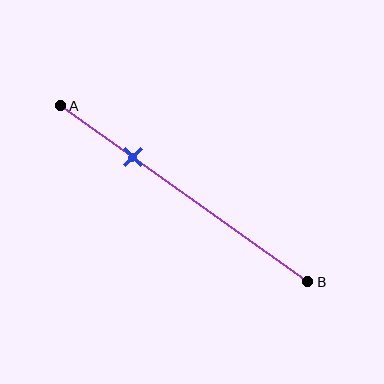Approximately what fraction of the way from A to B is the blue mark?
The blue mark is approximately 30% of the way from A to B.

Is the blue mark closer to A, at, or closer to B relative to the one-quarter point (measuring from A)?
The blue mark is closer to point B than the one-quarter point of segment AB.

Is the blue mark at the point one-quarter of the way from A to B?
No, the mark is at about 30% from A, not at the 25% one-quarter point.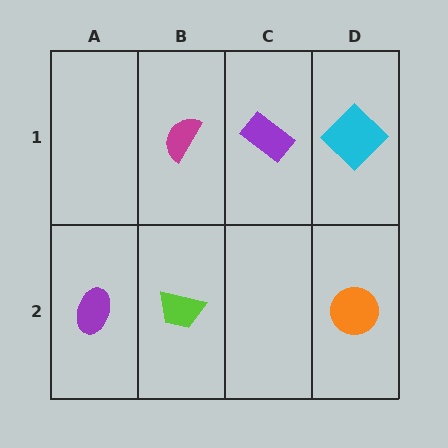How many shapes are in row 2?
3 shapes.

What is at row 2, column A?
A purple ellipse.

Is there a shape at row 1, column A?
No, that cell is empty.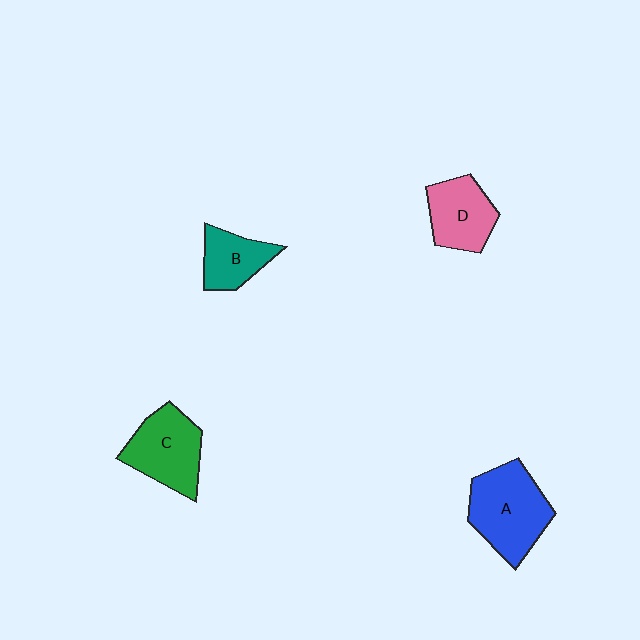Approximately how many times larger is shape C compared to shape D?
Approximately 1.2 times.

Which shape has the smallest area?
Shape B (teal).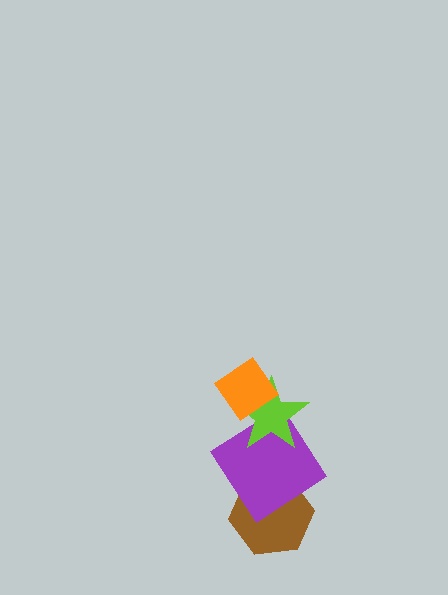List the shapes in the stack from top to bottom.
From top to bottom: the orange diamond, the lime star, the purple diamond, the brown hexagon.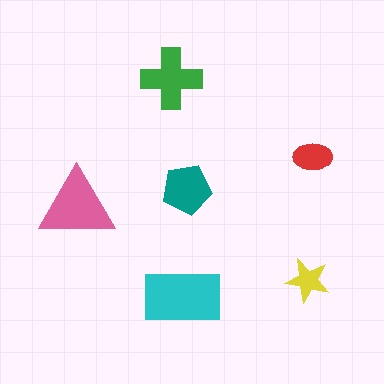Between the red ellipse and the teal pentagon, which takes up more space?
The teal pentagon.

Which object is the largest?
The cyan rectangle.